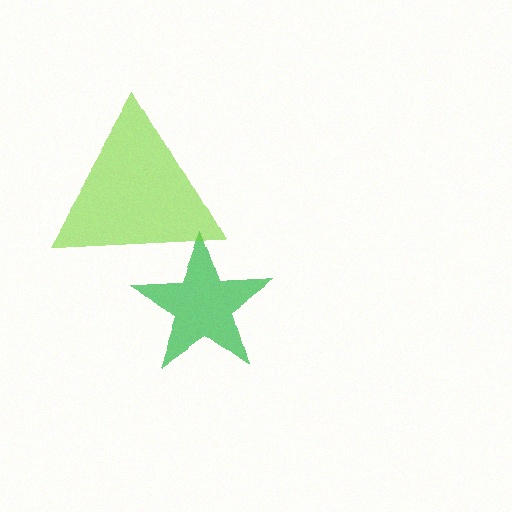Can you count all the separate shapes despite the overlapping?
Yes, there are 2 separate shapes.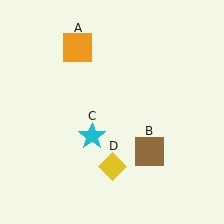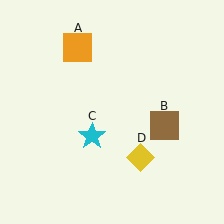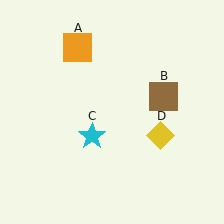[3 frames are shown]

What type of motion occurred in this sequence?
The brown square (object B), yellow diamond (object D) rotated counterclockwise around the center of the scene.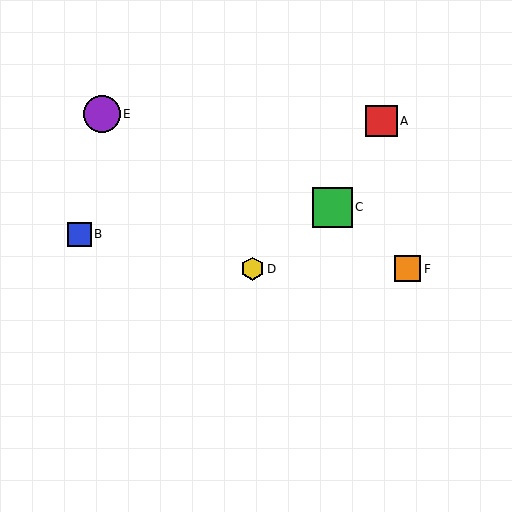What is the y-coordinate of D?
Object D is at y≈269.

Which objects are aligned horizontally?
Objects D, F are aligned horizontally.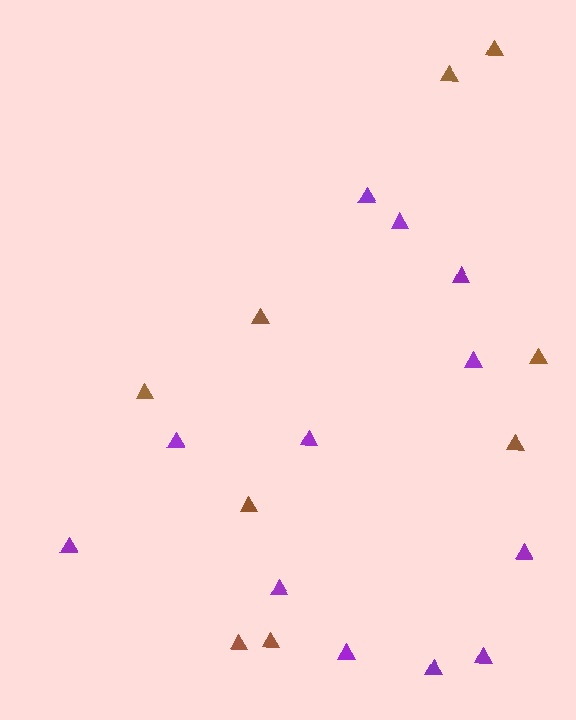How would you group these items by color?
There are 2 groups: one group of brown triangles (9) and one group of purple triangles (12).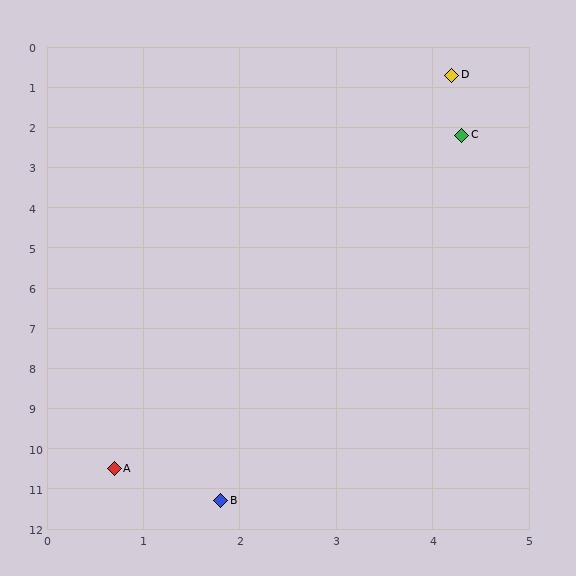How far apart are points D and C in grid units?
Points D and C are about 1.5 grid units apart.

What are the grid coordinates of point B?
Point B is at approximately (1.8, 11.3).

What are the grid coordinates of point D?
Point D is at approximately (4.2, 0.7).